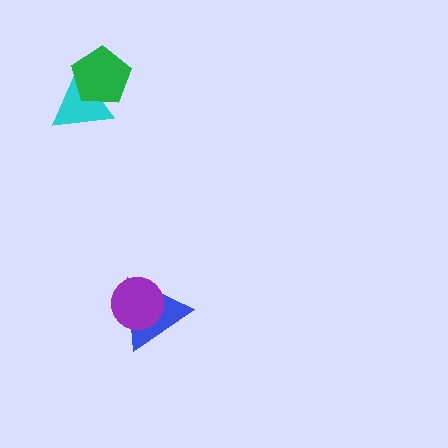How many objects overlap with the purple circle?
1 object overlaps with the purple circle.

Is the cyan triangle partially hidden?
Yes, it is partially covered by another shape.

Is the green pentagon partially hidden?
No, no other shape covers it.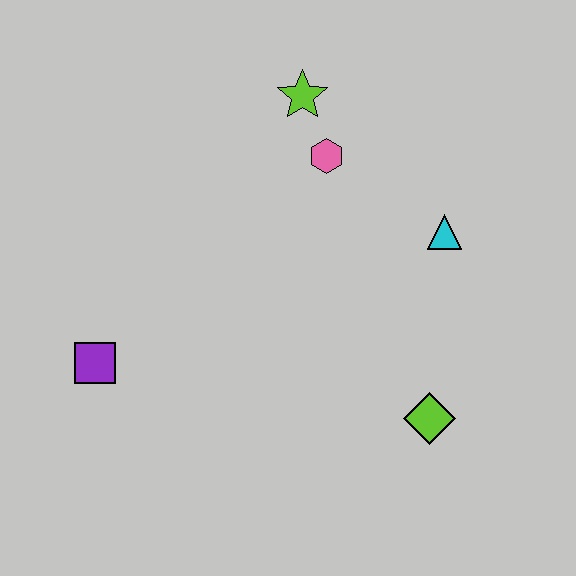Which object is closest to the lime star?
The pink hexagon is closest to the lime star.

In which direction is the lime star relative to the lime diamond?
The lime star is above the lime diamond.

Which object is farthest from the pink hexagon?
The purple square is farthest from the pink hexagon.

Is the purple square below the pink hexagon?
Yes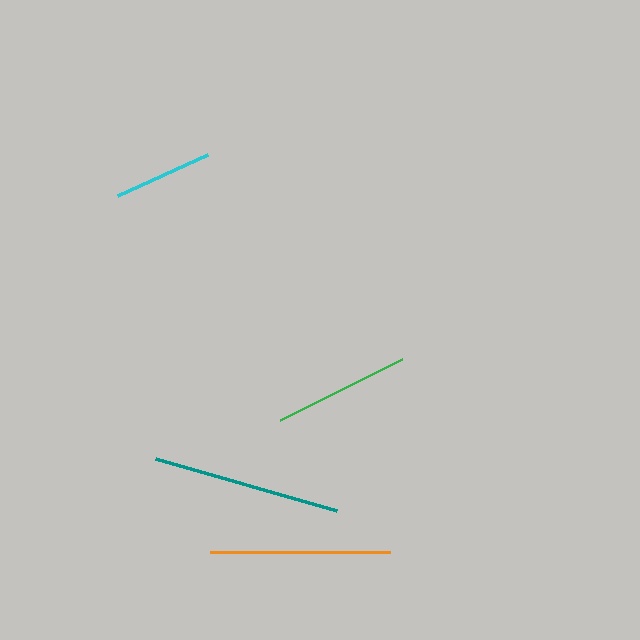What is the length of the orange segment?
The orange segment is approximately 181 pixels long.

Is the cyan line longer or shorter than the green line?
The green line is longer than the cyan line.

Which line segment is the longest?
The teal line is the longest at approximately 188 pixels.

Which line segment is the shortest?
The cyan line is the shortest at approximately 99 pixels.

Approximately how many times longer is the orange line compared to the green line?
The orange line is approximately 1.3 times the length of the green line.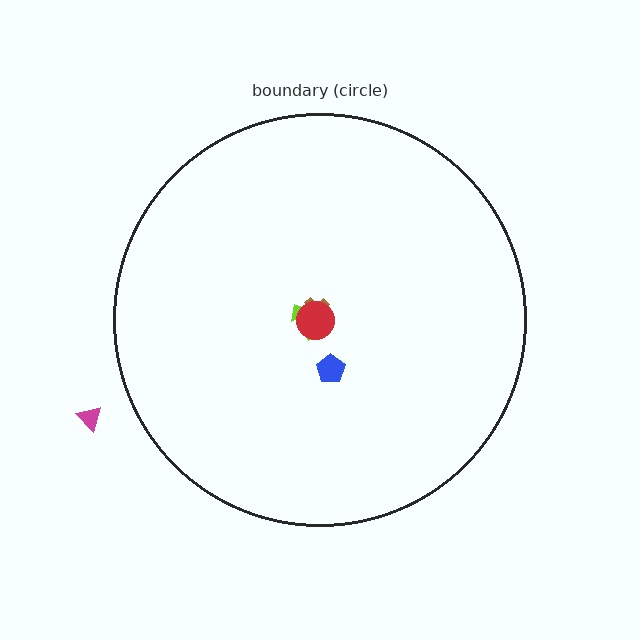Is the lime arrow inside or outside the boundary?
Inside.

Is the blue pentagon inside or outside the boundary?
Inside.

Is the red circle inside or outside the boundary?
Inside.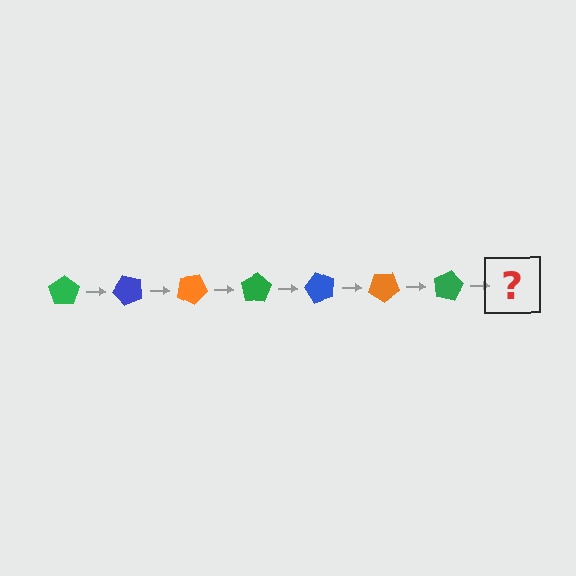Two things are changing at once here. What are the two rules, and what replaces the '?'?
The two rules are that it rotates 50 degrees each step and the color cycles through green, blue, and orange. The '?' should be a blue pentagon, rotated 350 degrees from the start.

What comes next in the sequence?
The next element should be a blue pentagon, rotated 350 degrees from the start.